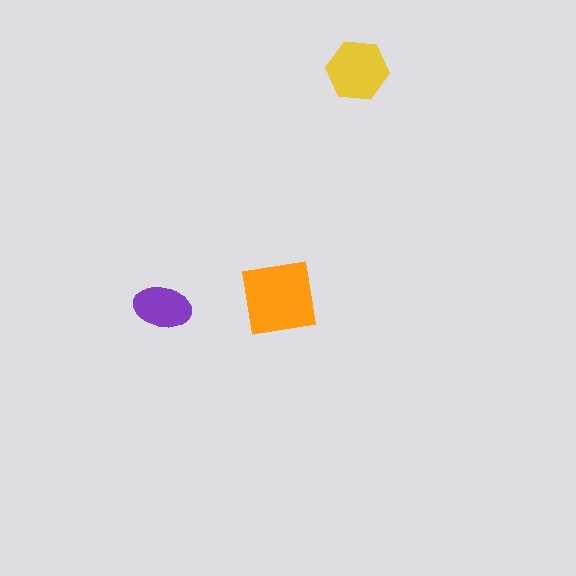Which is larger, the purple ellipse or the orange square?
The orange square.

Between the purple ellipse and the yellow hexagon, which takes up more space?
The yellow hexagon.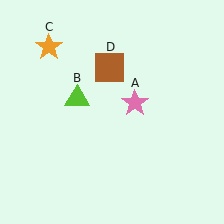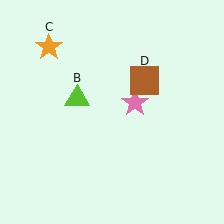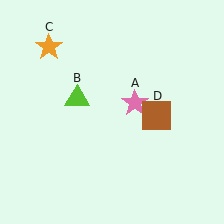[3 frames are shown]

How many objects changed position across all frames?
1 object changed position: brown square (object D).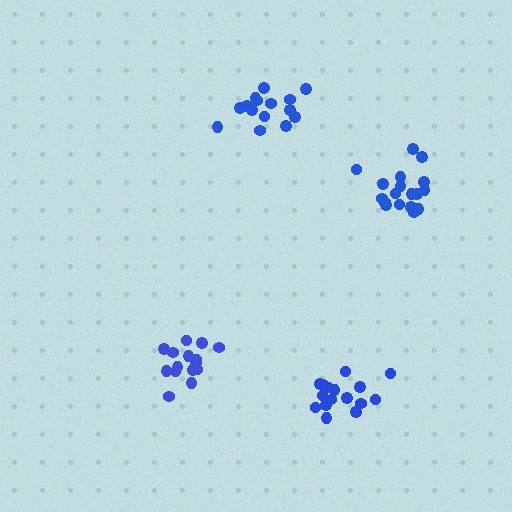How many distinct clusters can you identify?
There are 4 distinct clusters.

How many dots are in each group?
Group 1: 18 dots, Group 2: 15 dots, Group 3: 18 dots, Group 4: 15 dots (66 total).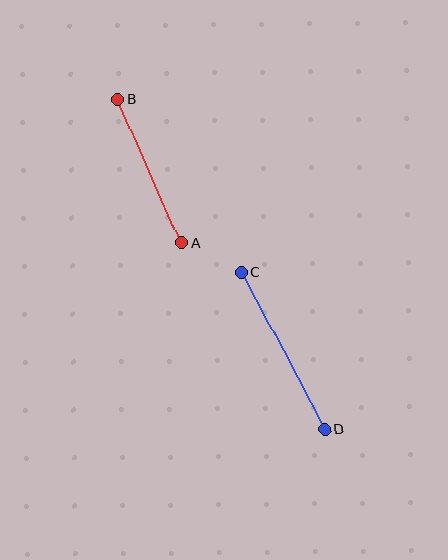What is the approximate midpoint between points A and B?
The midpoint is at approximately (150, 171) pixels.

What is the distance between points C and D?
The distance is approximately 178 pixels.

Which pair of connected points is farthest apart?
Points C and D are farthest apart.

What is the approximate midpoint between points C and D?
The midpoint is at approximately (283, 351) pixels.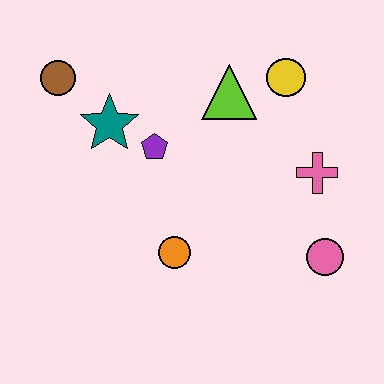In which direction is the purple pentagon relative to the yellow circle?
The purple pentagon is to the left of the yellow circle.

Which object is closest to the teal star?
The purple pentagon is closest to the teal star.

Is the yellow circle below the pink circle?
No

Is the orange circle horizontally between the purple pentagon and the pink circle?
Yes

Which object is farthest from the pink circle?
The brown circle is farthest from the pink circle.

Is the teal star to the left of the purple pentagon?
Yes